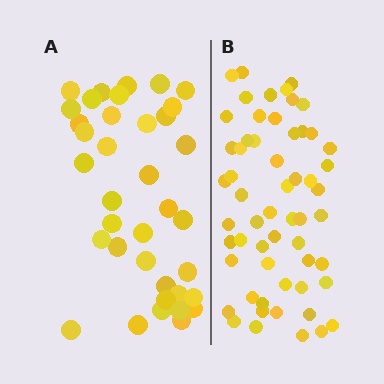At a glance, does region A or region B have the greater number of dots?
Region B (the right region) has more dots.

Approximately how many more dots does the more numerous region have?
Region B has approximately 20 more dots than region A.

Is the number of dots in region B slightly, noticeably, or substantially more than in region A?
Region B has substantially more. The ratio is roughly 1.5 to 1.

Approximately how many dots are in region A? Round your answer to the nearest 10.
About 40 dots. (The exact count is 37, which rounds to 40.)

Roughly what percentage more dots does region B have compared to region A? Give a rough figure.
About 55% more.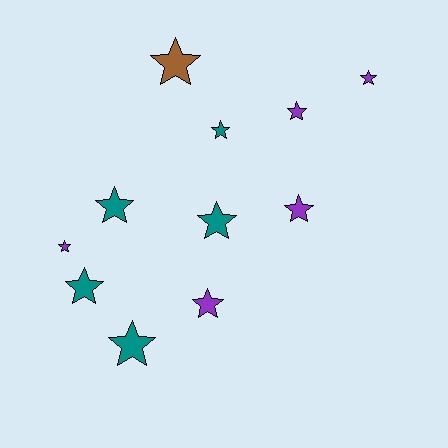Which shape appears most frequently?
Star, with 11 objects.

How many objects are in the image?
There are 11 objects.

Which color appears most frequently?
Purple, with 5 objects.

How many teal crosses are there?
There are no teal crosses.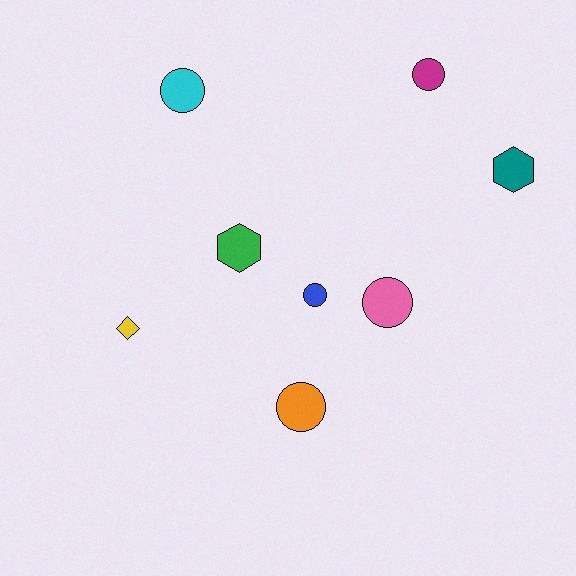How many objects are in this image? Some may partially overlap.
There are 8 objects.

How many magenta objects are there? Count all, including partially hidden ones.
There is 1 magenta object.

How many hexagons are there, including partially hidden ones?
There are 2 hexagons.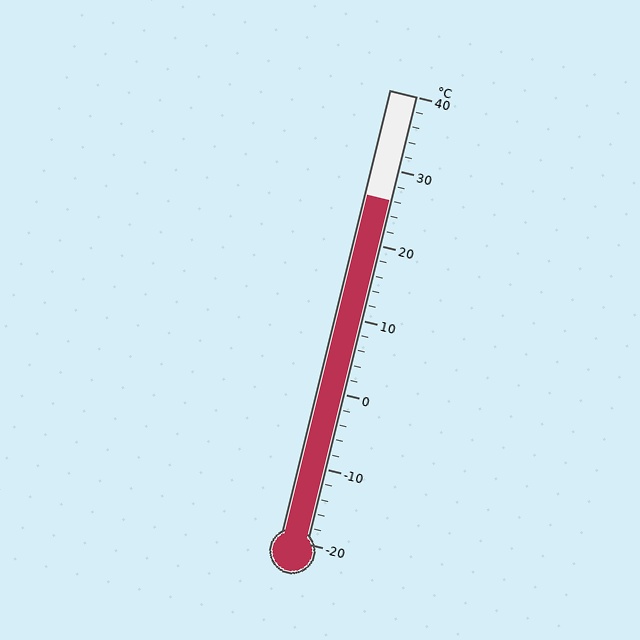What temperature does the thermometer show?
The thermometer shows approximately 26°C.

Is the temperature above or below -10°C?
The temperature is above -10°C.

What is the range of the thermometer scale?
The thermometer scale ranges from -20°C to 40°C.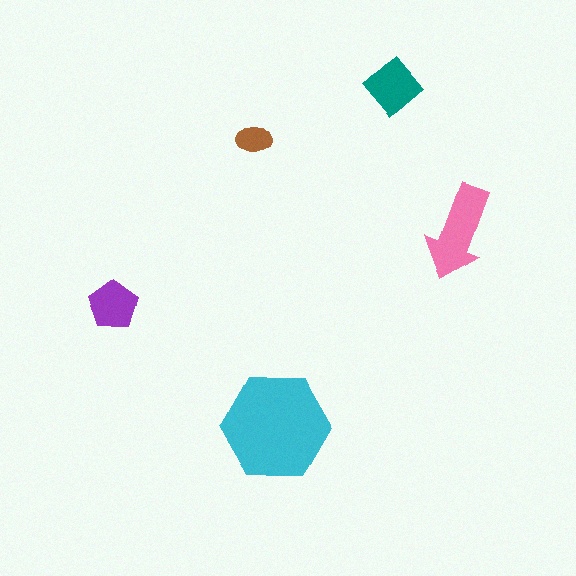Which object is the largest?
The cyan hexagon.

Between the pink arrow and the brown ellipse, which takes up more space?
The pink arrow.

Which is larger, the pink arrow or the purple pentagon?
The pink arrow.